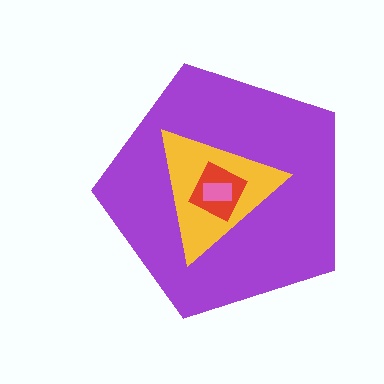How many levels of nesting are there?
4.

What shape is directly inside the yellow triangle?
The red square.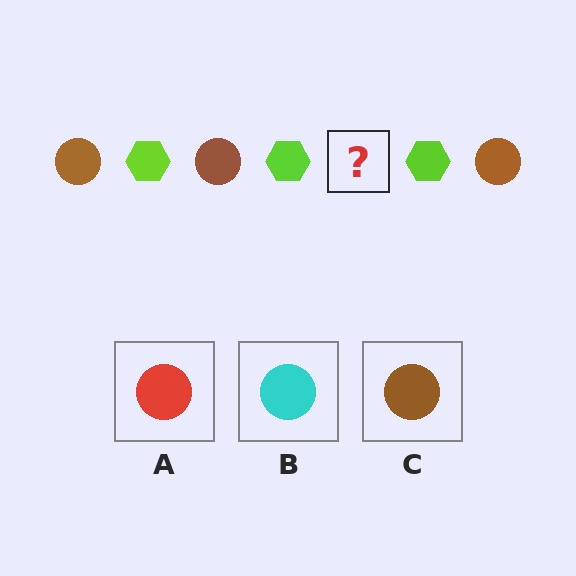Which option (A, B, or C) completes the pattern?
C.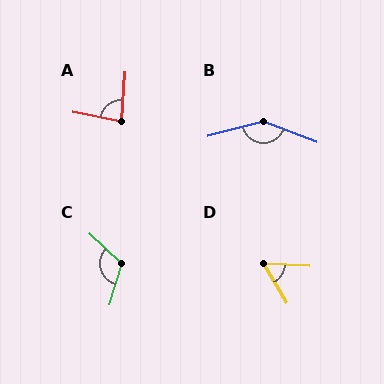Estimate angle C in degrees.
Approximately 117 degrees.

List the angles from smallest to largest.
D (56°), A (83°), C (117°), B (145°).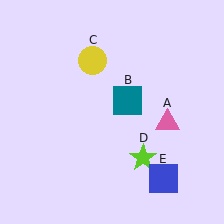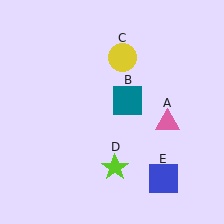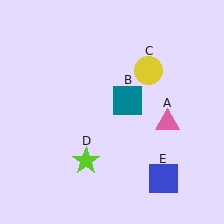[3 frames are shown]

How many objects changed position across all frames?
2 objects changed position: yellow circle (object C), lime star (object D).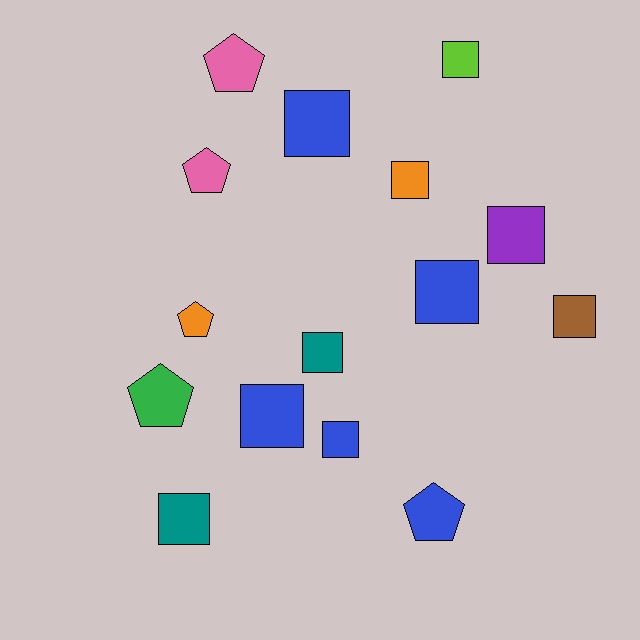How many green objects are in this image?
There is 1 green object.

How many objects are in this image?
There are 15 objects.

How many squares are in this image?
There are 10 squares.